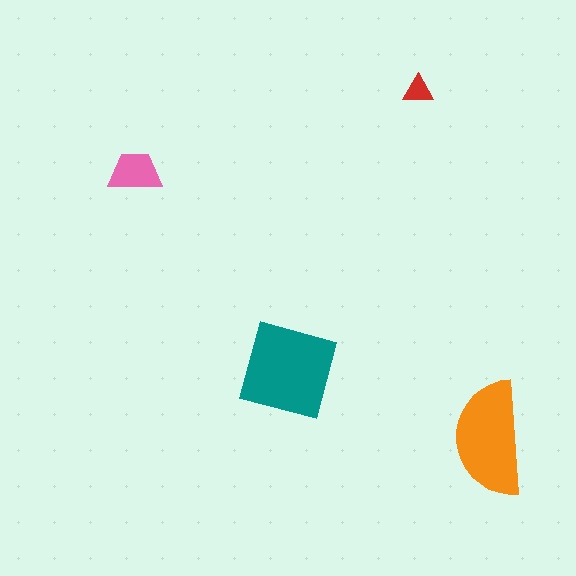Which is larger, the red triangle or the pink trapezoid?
The pink trapezoid.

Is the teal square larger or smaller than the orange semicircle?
Larger.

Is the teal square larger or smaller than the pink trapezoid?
Larger.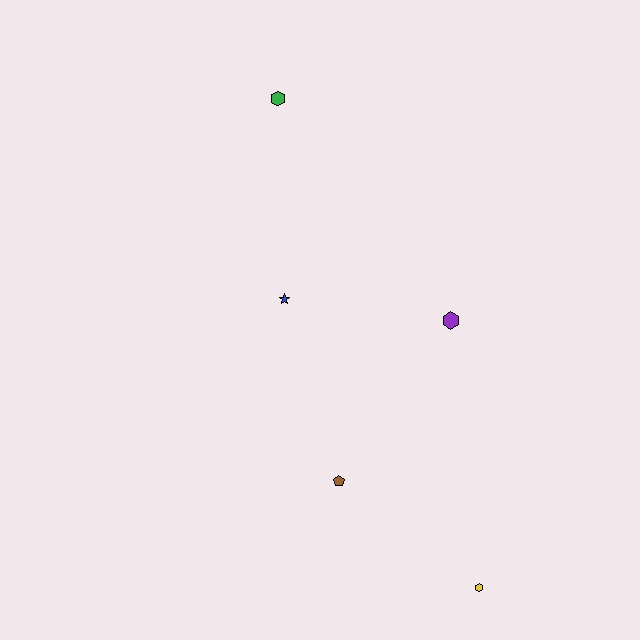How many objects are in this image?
There are 5 objects.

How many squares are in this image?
There are no squares.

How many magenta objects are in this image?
There are no magenta objects.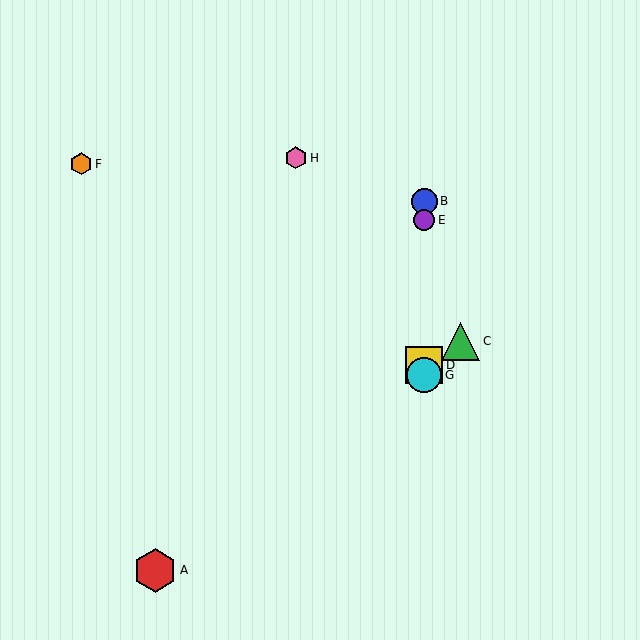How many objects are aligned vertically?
4 objects (B, D, E, G) are aligned vertically.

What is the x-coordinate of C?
Object C is at x≈461.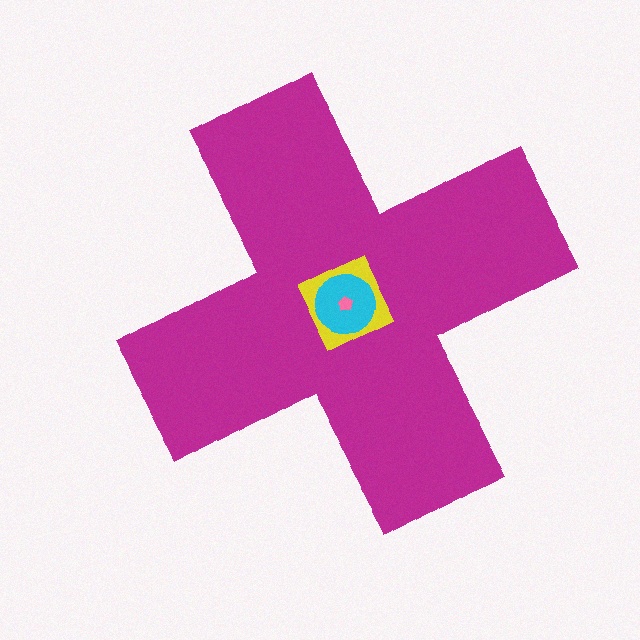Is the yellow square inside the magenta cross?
Yes.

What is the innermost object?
The pink pentagon.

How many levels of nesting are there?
4.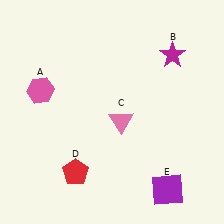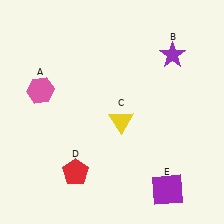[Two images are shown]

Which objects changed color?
B changed from magenta to purple. C changed from pink to yellow.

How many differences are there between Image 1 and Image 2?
There are 2 differences between the two images.